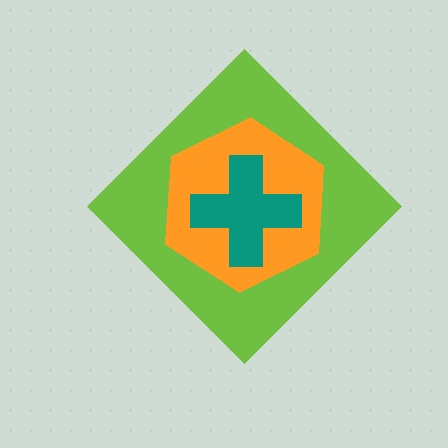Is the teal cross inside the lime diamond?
Yes.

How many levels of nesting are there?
3.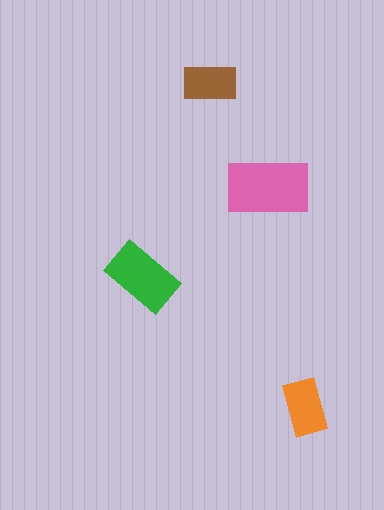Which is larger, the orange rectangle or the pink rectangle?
The pink one.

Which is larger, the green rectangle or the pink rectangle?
The pink one.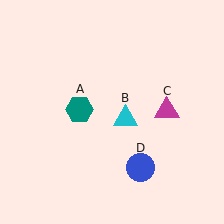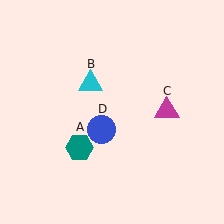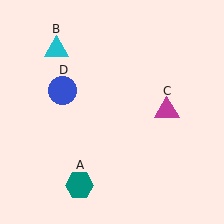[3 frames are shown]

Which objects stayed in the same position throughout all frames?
Magenta triangle (object C) remained stationary.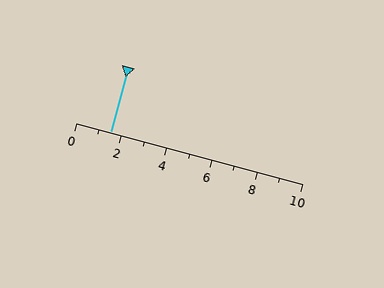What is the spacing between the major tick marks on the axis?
The major ticks are spaced 2 apart.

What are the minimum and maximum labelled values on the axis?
The axis runs from 0 to 10.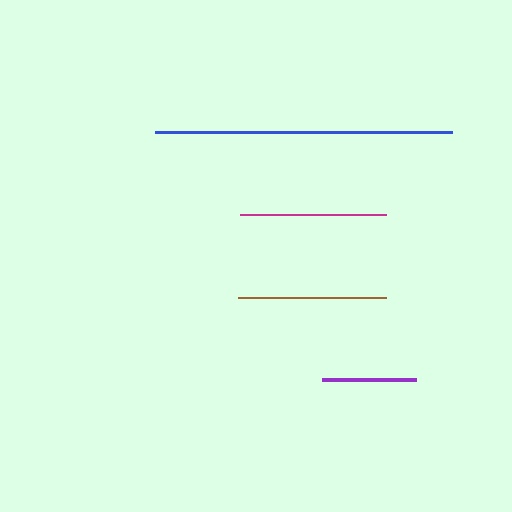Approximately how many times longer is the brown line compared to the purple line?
The brown line is approximately 1.6 times the length of the purple line.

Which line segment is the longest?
The blue line is the longest at approximately 297 pixels.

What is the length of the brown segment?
The brown segment is approximately 148 pixels long.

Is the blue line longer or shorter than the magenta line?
The blue line is longer than the magenta line.